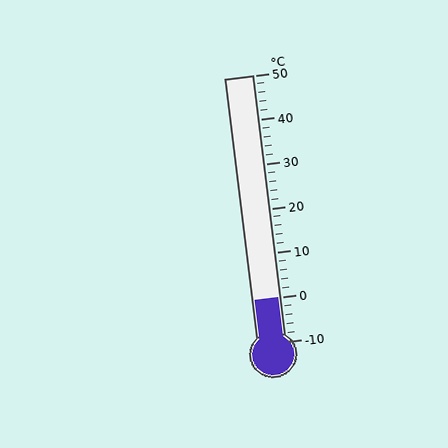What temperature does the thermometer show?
The thermometer shows approximately 0°C.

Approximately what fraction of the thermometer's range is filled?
The thermometer is filled to approximately 15% of its range.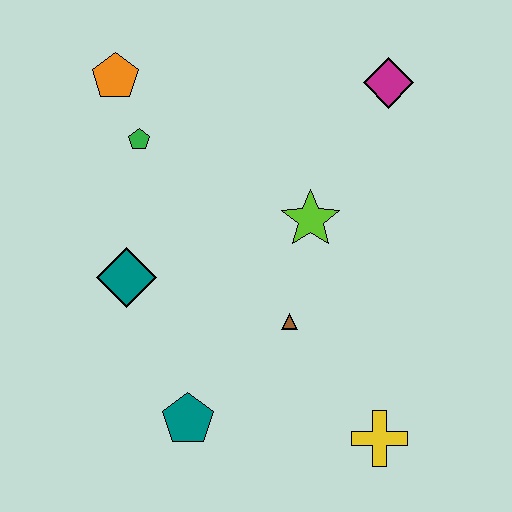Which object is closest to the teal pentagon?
The brown triangle is closest to the teal pentagon.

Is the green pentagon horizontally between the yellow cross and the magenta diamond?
No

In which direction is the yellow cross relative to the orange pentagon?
The yellow cross is below the orange pentagon.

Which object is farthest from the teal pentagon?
The magenta diamond is farthest from the teal pentagon.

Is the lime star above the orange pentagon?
No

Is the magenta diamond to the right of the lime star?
Yes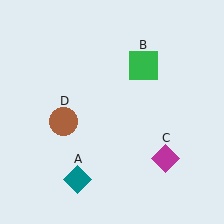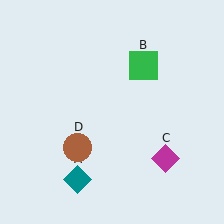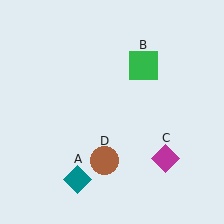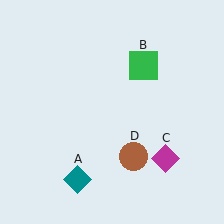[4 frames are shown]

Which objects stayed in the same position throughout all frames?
Teal diamond (object A) and green square (object B) and magenta diamond (object C) remained stationary.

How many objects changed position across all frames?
1 object changed position: brown circle (object D).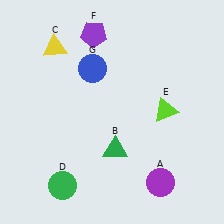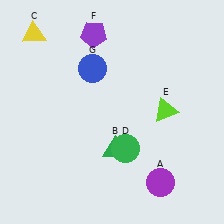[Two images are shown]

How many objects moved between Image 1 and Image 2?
2 objects moved between the two images.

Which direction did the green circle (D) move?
The green circle (D) moved right.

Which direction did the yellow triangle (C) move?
The yellow triangle (C) moved left.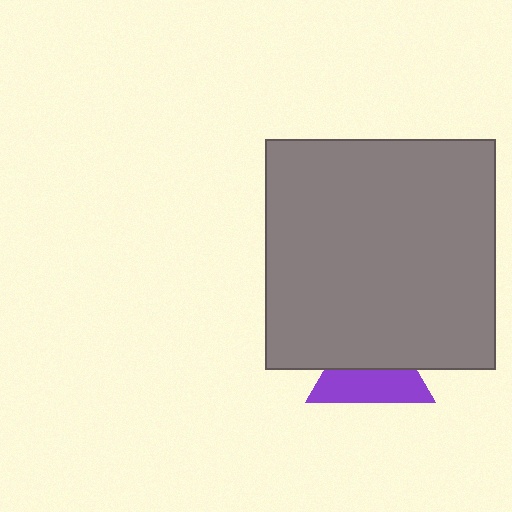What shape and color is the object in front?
The object in front is a gray square.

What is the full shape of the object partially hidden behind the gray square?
The partially hidden object is a purple triangle.